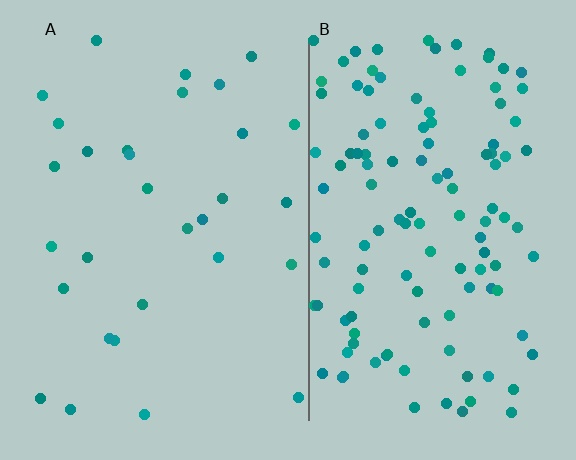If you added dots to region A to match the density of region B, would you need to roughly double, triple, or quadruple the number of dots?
Approximately quadruple.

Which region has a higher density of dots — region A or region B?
B (the right).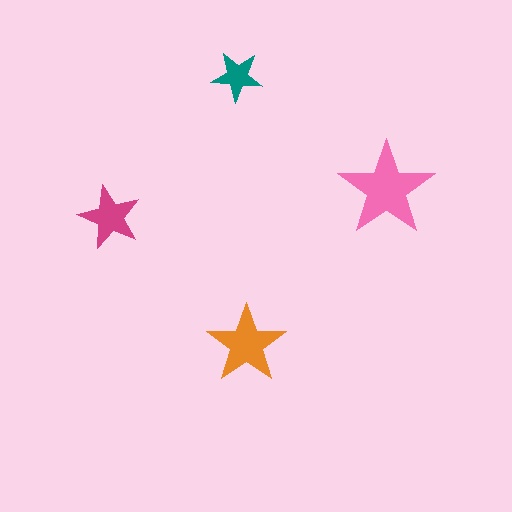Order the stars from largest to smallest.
the pink one, the orange one, the magenta one, the teal one.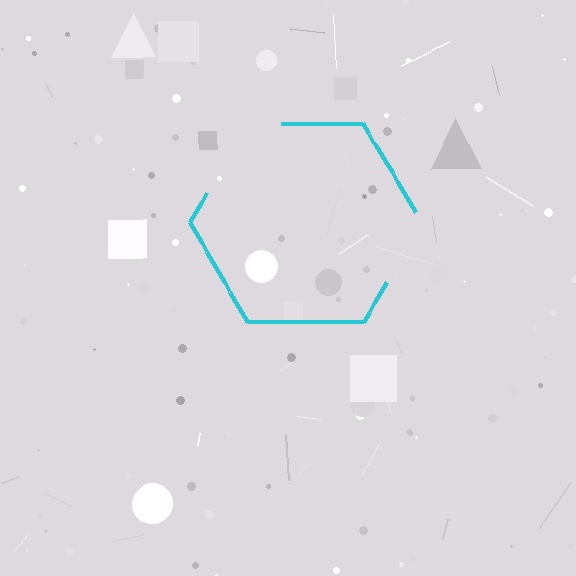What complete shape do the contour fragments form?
The contour fragments form a hexagon.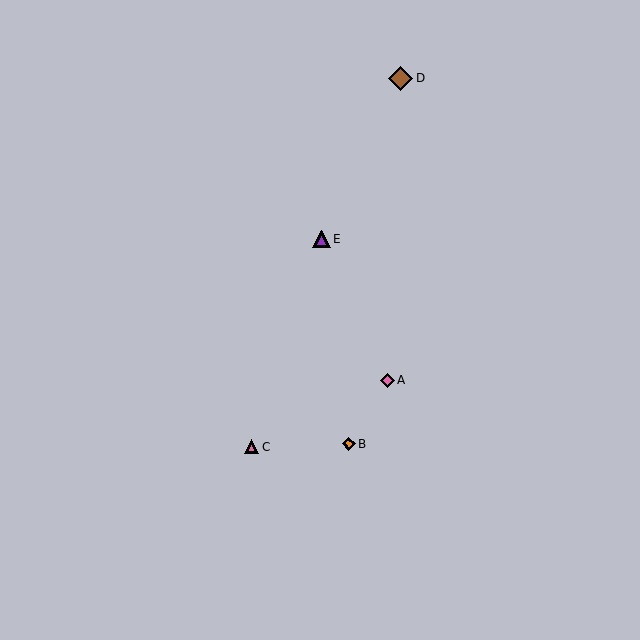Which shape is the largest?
The brown diamond (labeled D) is the largest.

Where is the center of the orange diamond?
The center of the orange diamond is at (349, 444).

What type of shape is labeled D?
Shape D is a brown diamond.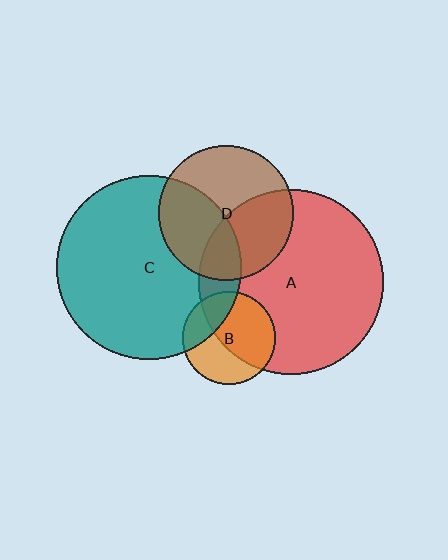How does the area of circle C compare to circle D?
Approximately 1.9 times.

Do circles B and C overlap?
Yes.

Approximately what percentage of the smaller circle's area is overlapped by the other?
Approximately 25%.